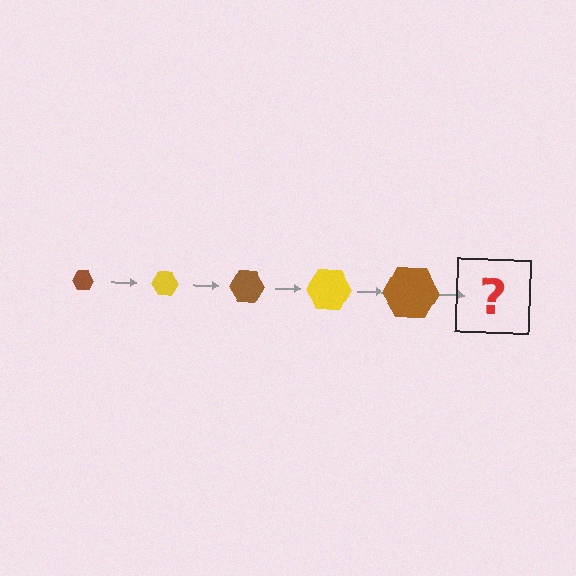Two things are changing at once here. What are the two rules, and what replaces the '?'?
The two rules are that the hexagon grows larger each step and the color cycles through brown and yellow. The '?' should be a yellow hexagon, larger than the previous one.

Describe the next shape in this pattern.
It should be a yellow hexagon, larger than the previous one.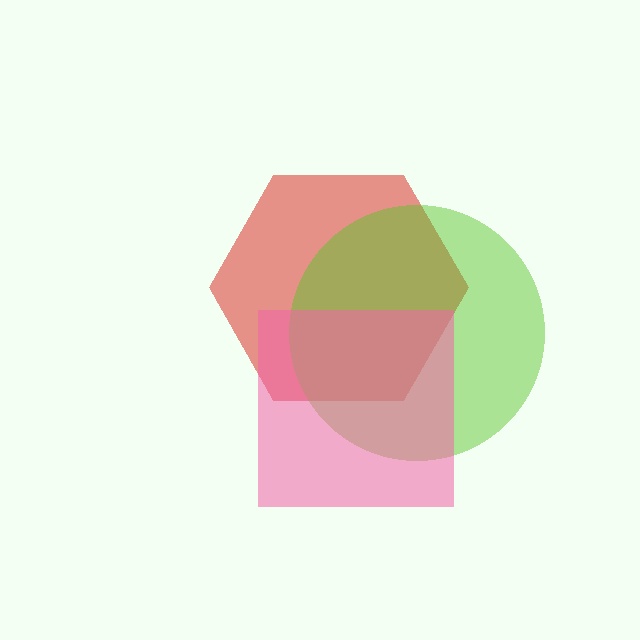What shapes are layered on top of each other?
The layered shapes are: a red hexagon, a lime circle, a pink square.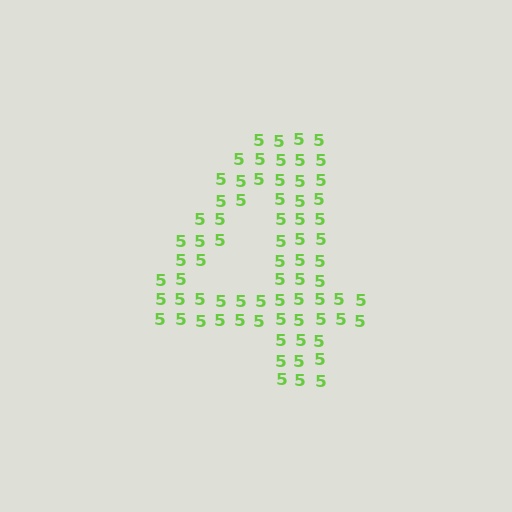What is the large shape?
The large shape is the digit 4.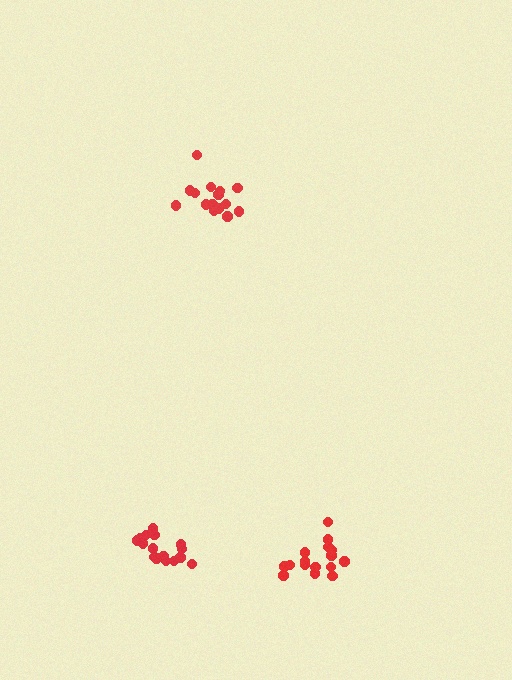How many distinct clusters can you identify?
There are 3 distinct clusters.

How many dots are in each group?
Group 1: 16 dots, Group 2: 15 dots, Group 3: 16 dots (47 total).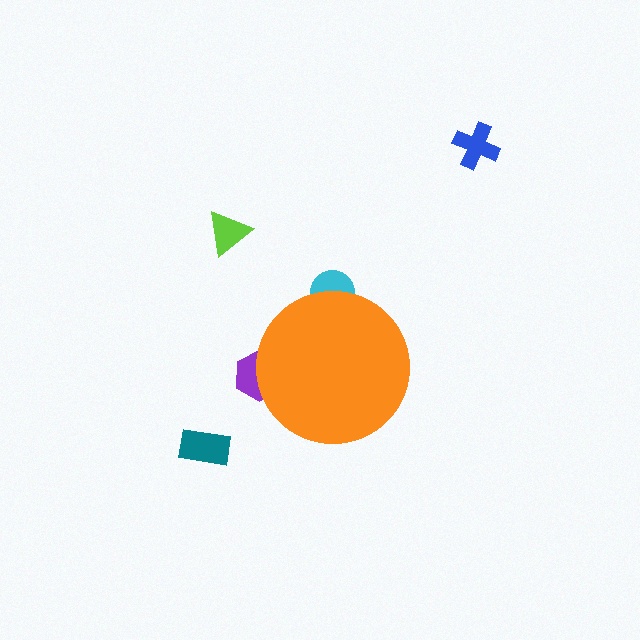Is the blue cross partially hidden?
No, the blue cross is fully visible.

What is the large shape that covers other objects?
An orange circle.